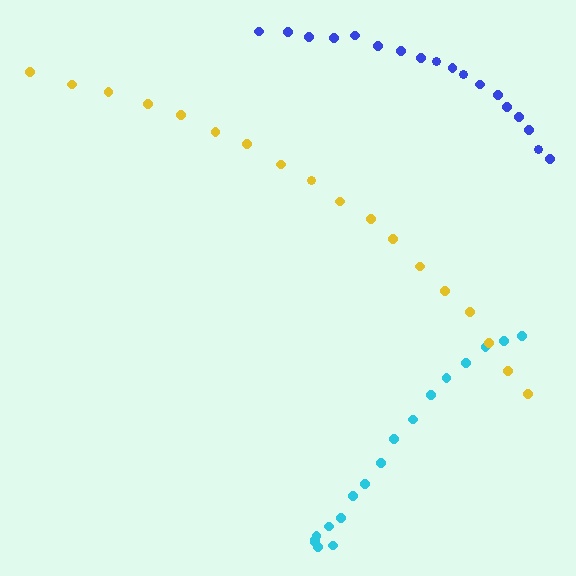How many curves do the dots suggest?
There are 3 distinct paths.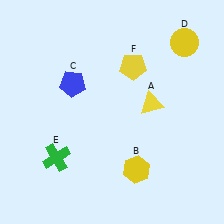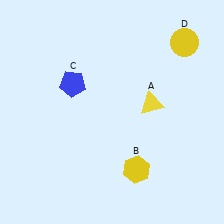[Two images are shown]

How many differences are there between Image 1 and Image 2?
There are 2 differences between the two images.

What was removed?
The yellow pentagon (F), the green cross (E) were removed in Image 2.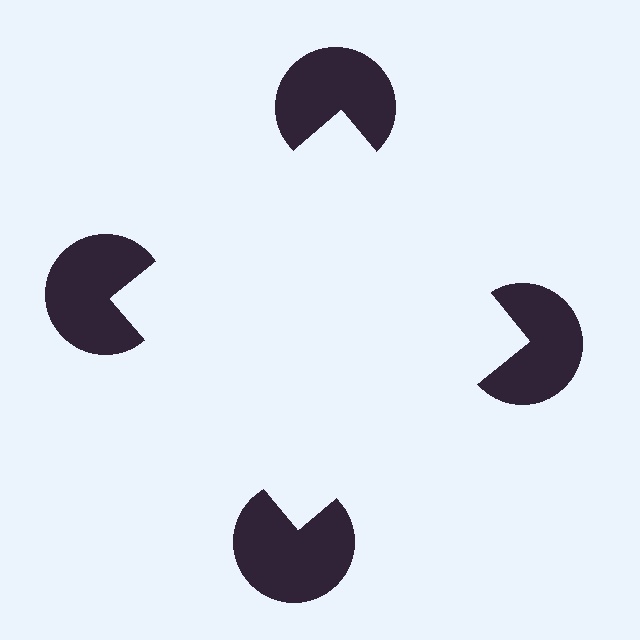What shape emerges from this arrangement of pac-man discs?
An illusory square — its edges are inferred from the aligned wedge cuts in the pac-man discs, not physically drawn.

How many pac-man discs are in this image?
There are 4 — one at each vertex of the illusory square.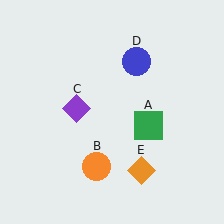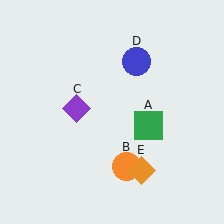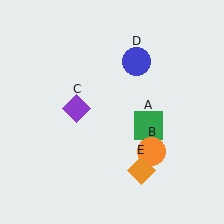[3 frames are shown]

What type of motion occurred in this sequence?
The orange circle (object B) rotated counterclockwise around the center of the scene.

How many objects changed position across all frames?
1 object changed position: orange circle (object B).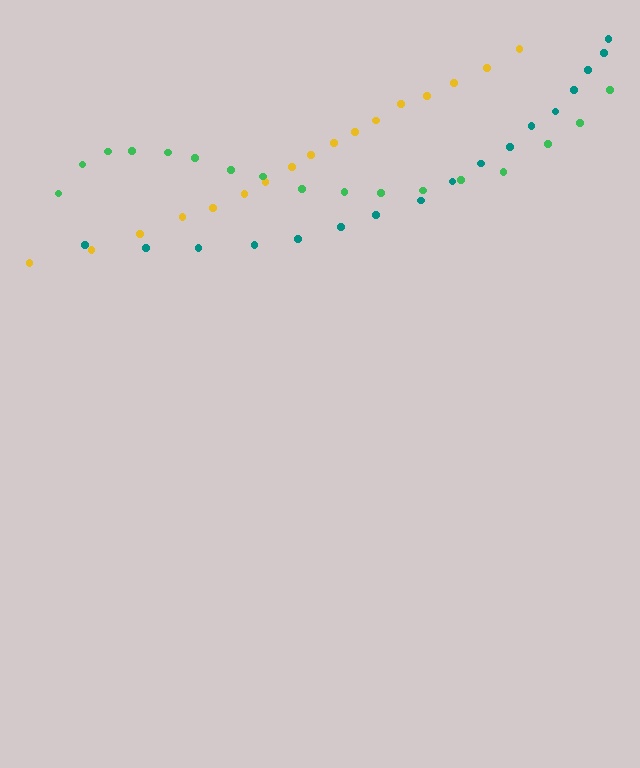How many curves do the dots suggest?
There are 3 distinct paths.